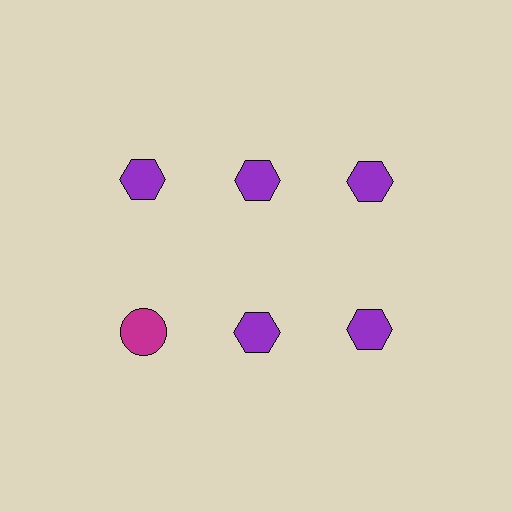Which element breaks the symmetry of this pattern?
The magenta circle in the second row, leftmost column breaks the symmetry. All other shapes are purple hexagons.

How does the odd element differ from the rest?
It differs in both color (magenta instead of purple) and shape (circle instead of hexagon).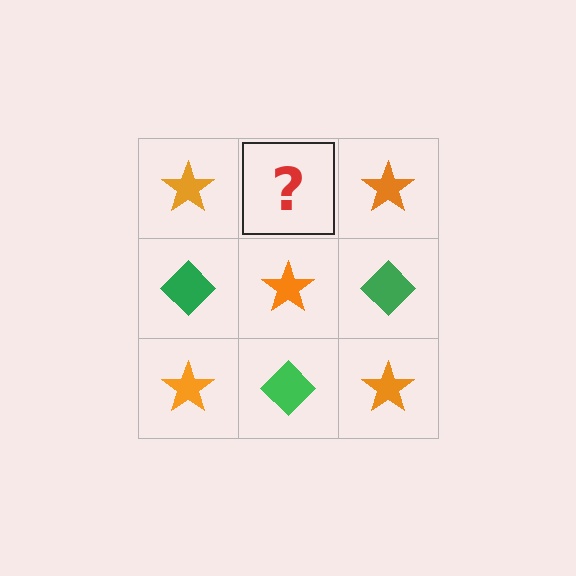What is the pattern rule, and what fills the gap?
The rule is that it alternates orange star and green diamond in a checkerboard pattern. The gap should be filled with a green diamond.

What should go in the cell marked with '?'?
The missing cell should contain a green diamond.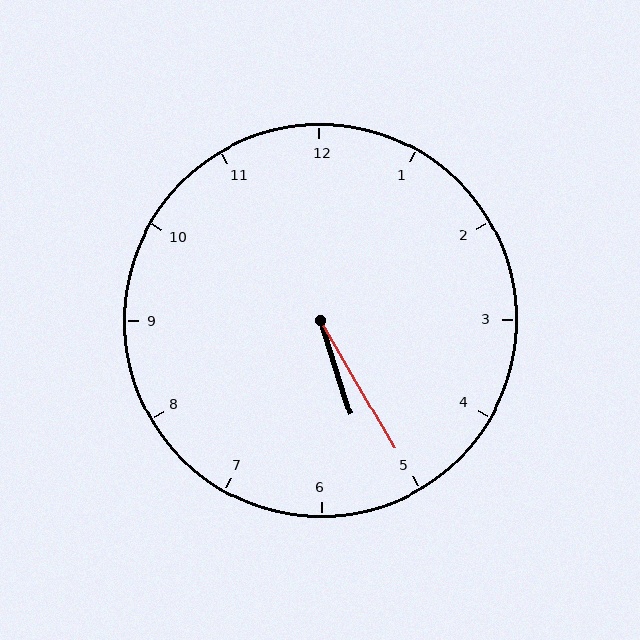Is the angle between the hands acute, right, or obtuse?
It is acute.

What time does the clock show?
5:25.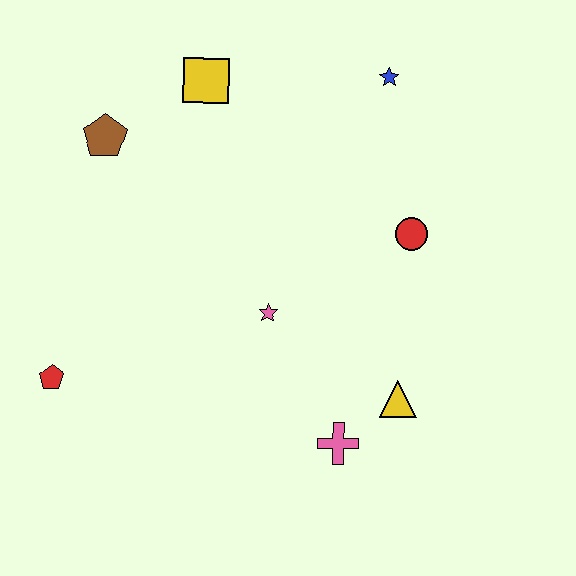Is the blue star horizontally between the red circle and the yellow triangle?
No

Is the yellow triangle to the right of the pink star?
Yes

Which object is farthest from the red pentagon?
The blue star is farthest from the red pentagon.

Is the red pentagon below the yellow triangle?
No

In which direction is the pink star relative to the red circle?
The pink star is to the left of the red circle.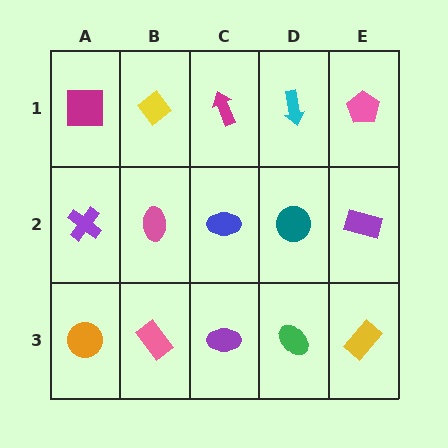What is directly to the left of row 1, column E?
A cyan arrow.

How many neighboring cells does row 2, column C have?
4.